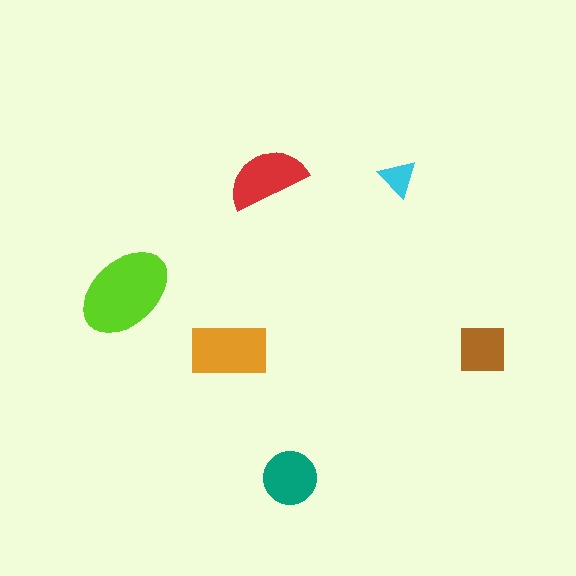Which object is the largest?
The lime ellipse.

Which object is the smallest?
The cyan triangle.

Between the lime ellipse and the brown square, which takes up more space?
The lime ellipse.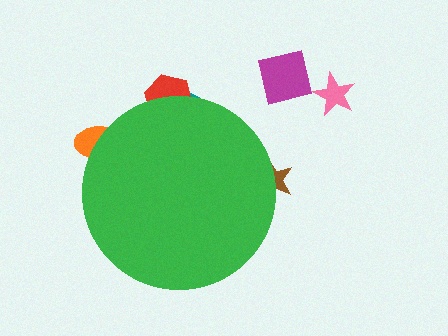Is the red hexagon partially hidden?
Yes, the red hexagon is partially hidden behind the green circle.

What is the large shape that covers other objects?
A green circle.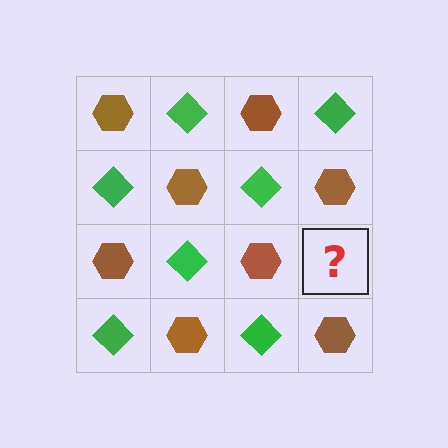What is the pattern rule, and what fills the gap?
The rule is that it alternates brown hexagon and green diamond in a checkerboard pattern. The gap should be filled with a green diamond.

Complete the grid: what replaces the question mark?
The question mark should be replaced with a green diamond.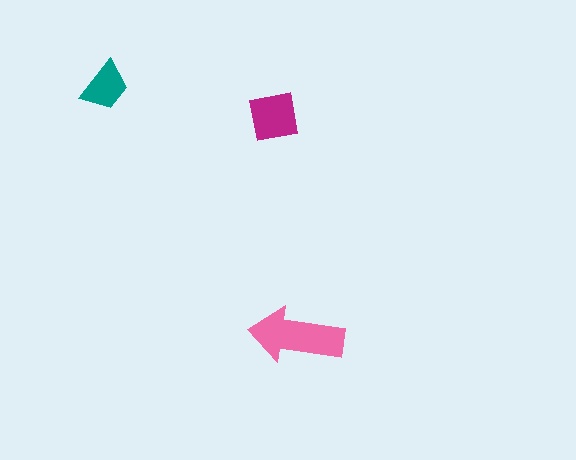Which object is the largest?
The pink arrow.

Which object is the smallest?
The teal trapezoid.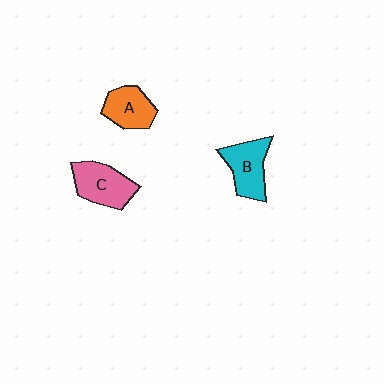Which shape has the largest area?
Shape C (pink).